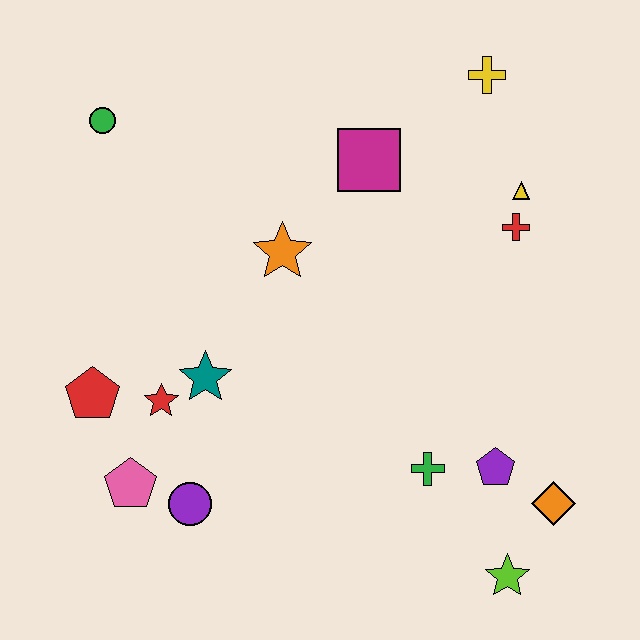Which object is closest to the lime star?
The orange diamond is closest to the lime star.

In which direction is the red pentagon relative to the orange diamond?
The red pentagon is to the left of the orange diamond.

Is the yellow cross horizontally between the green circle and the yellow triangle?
Yes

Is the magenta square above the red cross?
Yes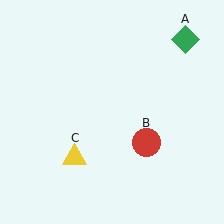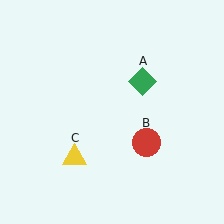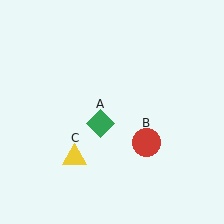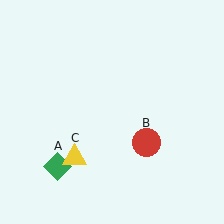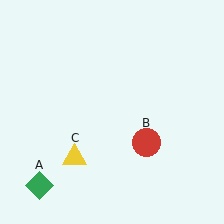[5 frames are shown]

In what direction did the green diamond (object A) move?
The green diamond (object A) moved down and to the left.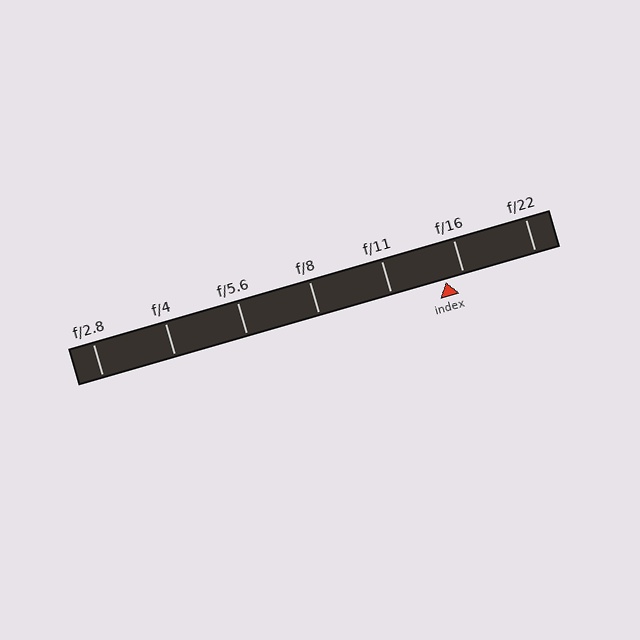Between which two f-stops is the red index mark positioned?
The index mark is between f/11 and f/16.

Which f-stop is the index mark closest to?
The index mark is closest to f/16.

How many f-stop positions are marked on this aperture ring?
There are 7 f-stop positions marked.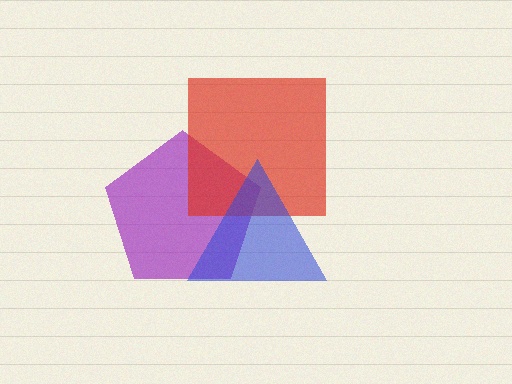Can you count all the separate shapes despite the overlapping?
Yes, there are 3 separate shapes.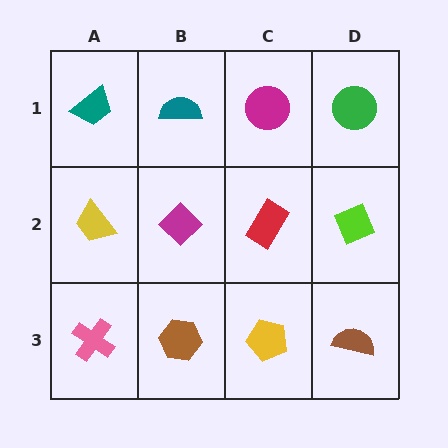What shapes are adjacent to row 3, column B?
A magenta diamond (row 2, column B), a pink cross (row 3, column A), a yellow pentagon (row 3, column C).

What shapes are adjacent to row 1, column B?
A magenta diamond (row 2, column B), a teal trapezoid (row 1, column A), a magenta circle (row 1, column C).